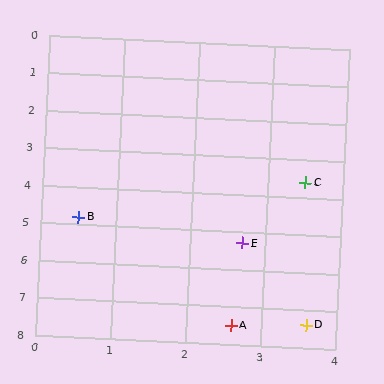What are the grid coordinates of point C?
Point C is at approximately (3.5, 3.6).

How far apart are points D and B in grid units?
Points D and B are about 4.0 grid units apart.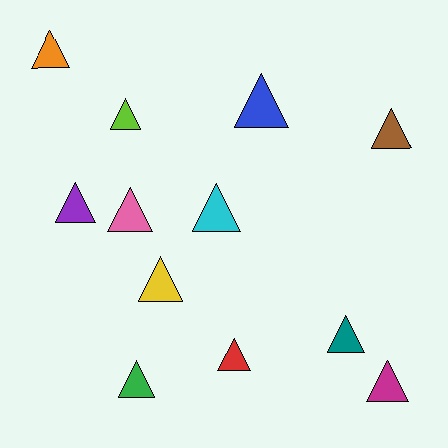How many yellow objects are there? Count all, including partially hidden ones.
There is 1 yellow object.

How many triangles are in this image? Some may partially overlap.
There are 12 triangles.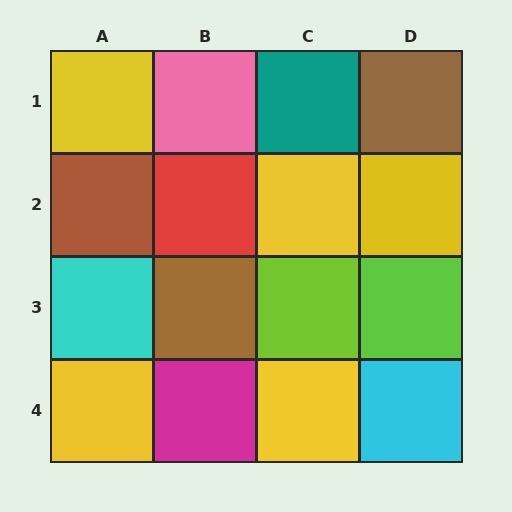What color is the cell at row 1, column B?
Pink.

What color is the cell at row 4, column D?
Cyan.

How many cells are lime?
2 cells are lime.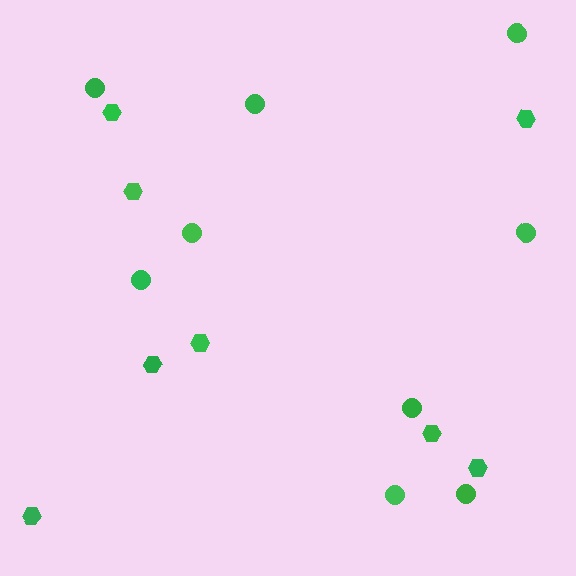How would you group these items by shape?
There are 2 groups: one group of hexagons (8) and one group of circles (9).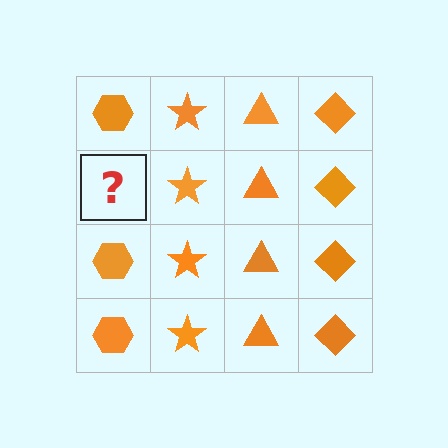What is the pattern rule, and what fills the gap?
The rule is that each column has a consistent shape. The gap should be filled with an orange hexagon.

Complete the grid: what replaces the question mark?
The question mark should be replaced with an orange hexagon.